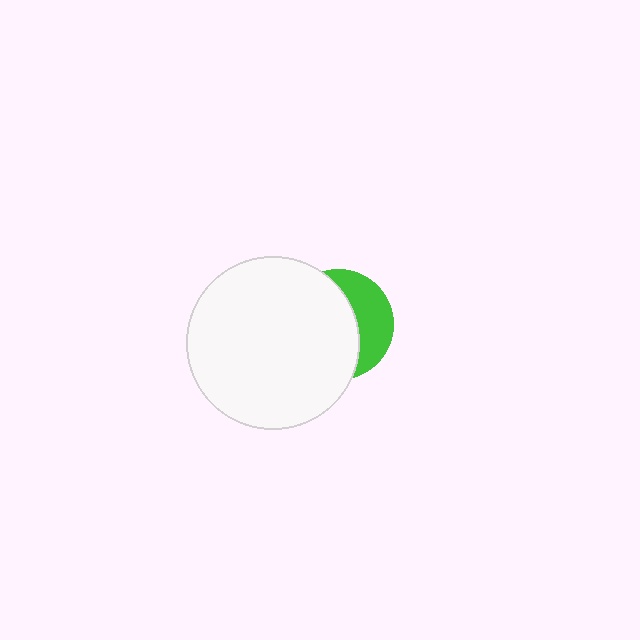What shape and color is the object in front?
The object in front is a white circle.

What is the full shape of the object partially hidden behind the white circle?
The partially hidden object is a green circle.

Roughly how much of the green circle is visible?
A small part of it is visible (roughly 36%).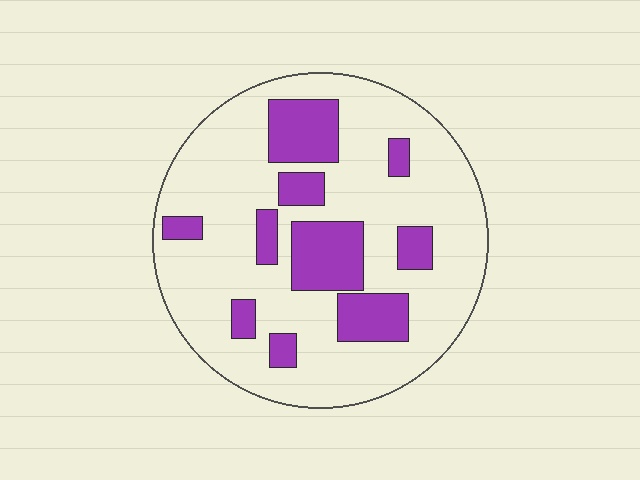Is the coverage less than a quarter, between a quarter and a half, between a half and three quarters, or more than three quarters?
Less than a quarter.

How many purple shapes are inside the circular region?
10.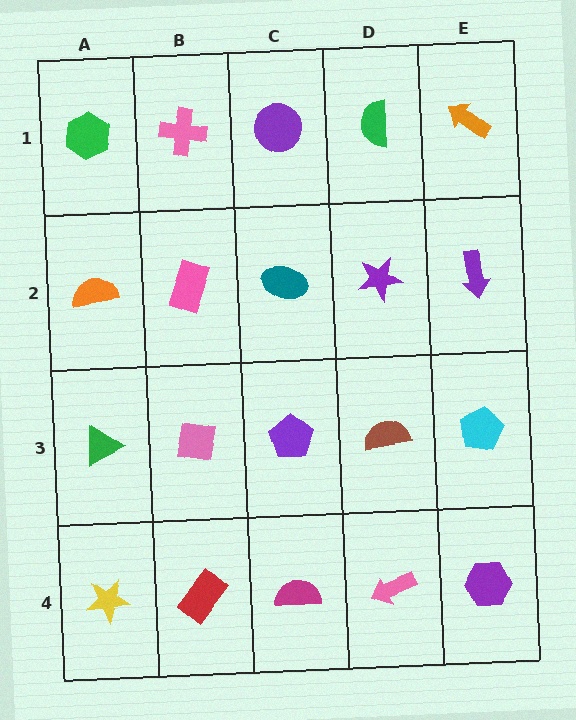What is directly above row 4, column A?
A green triangle.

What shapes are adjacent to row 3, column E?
A purple arrow (row 2, column E), a purple hexagon (row 4, column E), a brown semicircle (row 3, column D).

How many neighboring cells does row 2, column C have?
4.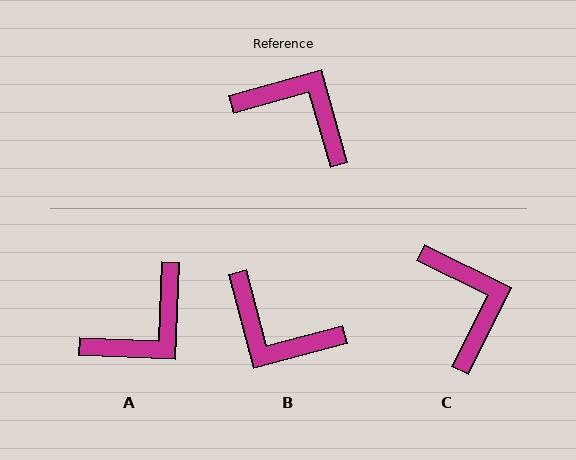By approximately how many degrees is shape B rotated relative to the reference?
Approximately 179 degrees counter-clockwise.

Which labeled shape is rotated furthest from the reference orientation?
B, about 179 degrees away.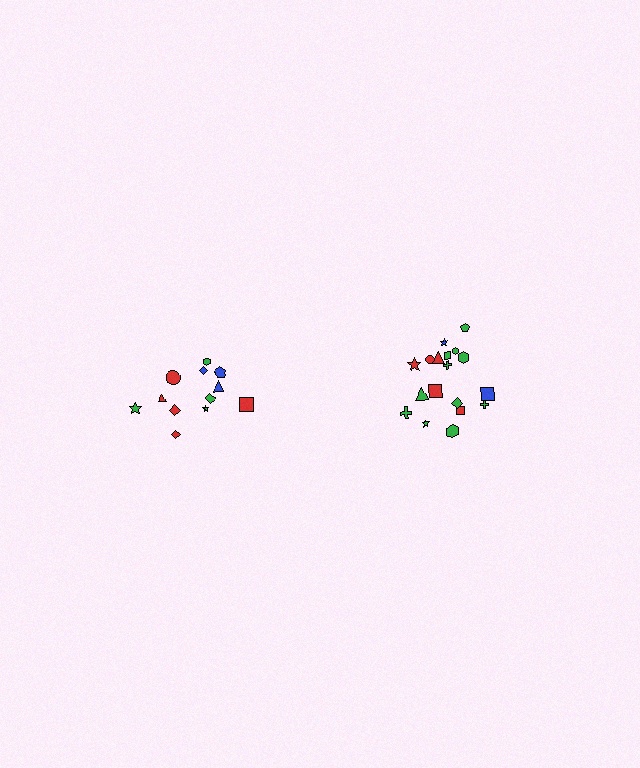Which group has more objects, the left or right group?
The right group.